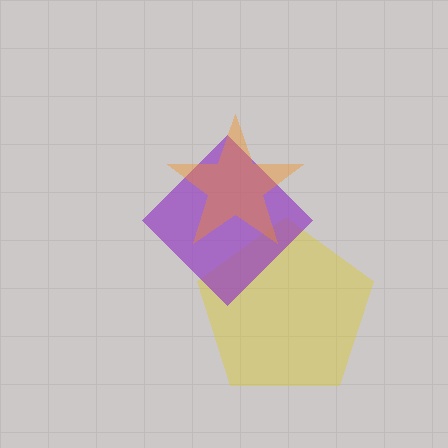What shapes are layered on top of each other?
The layered shapes are: a yellow pentagon, a purple diamond, an orange star.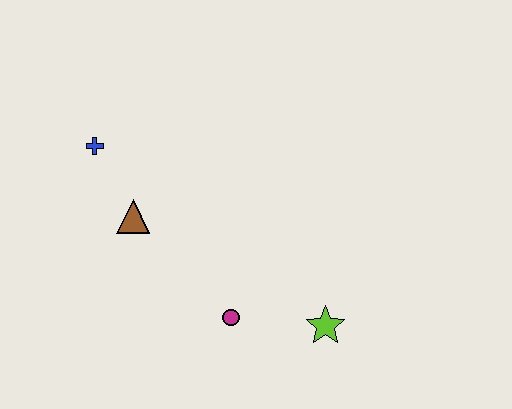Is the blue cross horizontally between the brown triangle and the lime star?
No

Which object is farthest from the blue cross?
The lime star is farthest from the blue cross.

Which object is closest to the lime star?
The magenta circle is closest to the lime star.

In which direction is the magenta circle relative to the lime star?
The magenta circle is to the left of the lime star.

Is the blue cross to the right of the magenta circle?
No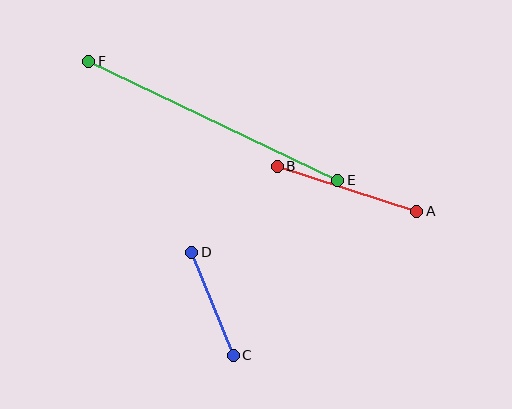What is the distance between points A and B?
The distance is approximately 147 pixels.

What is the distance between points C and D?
The distance is approximately 111 pixels.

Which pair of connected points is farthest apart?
Points E and F are farthest apart.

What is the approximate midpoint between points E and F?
The midpoint is at approximately (213, 121) pixels.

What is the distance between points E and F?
The distance is approximately 276 pixels.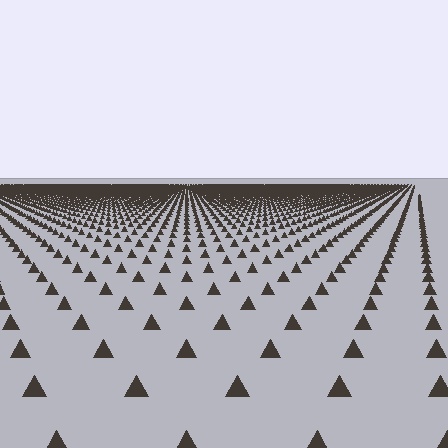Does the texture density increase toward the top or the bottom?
Density increases toward the top.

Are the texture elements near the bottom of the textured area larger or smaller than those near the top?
Larger. Near the bottom, elements are closer to the viewer and appear at a bigger on-screen size.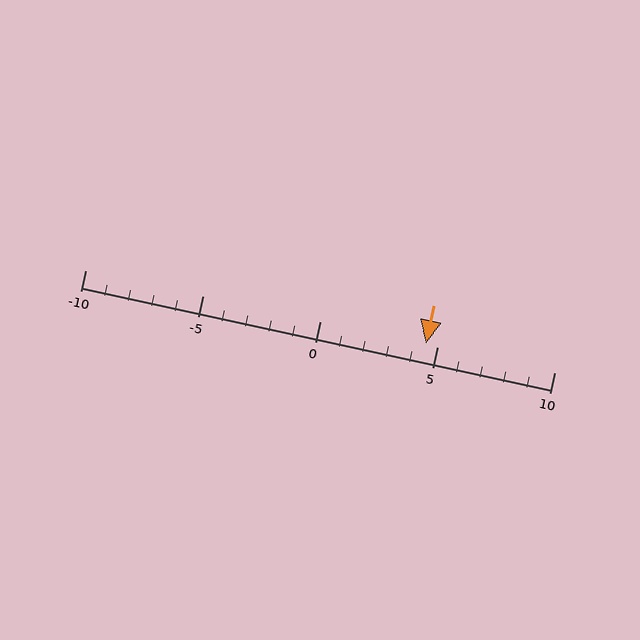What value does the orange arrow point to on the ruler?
The orange arrow points to approximately 4.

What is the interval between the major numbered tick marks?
The major tick marks are spaced 5 units apart.